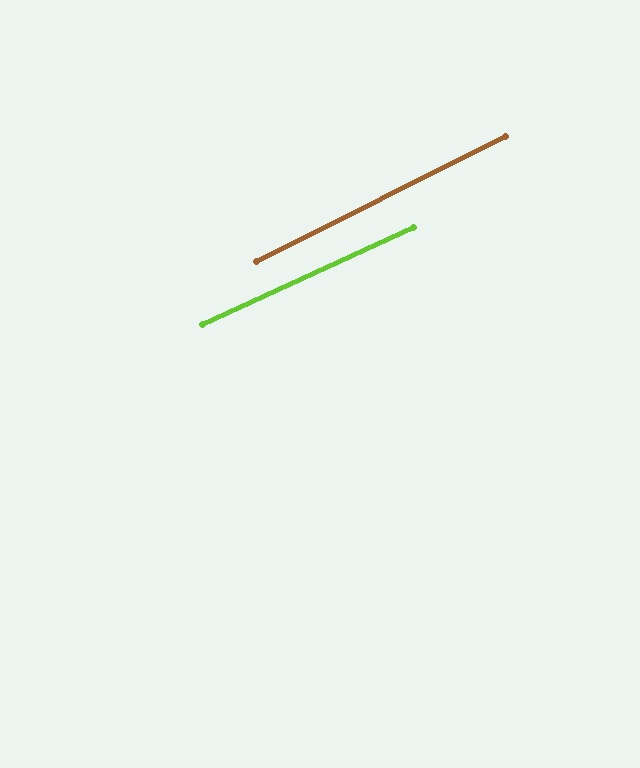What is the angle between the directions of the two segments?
Approximately 2 degrees.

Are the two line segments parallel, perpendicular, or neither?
Parallel — their directions differ by only 1.9°.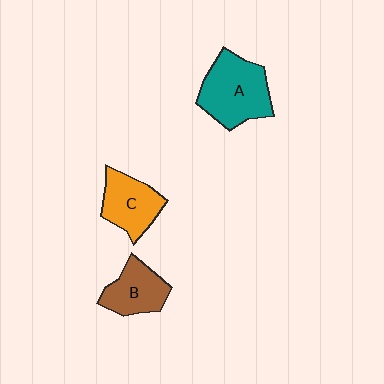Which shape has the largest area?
Shape A (teal).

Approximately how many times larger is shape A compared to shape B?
Approximately 1.5 times.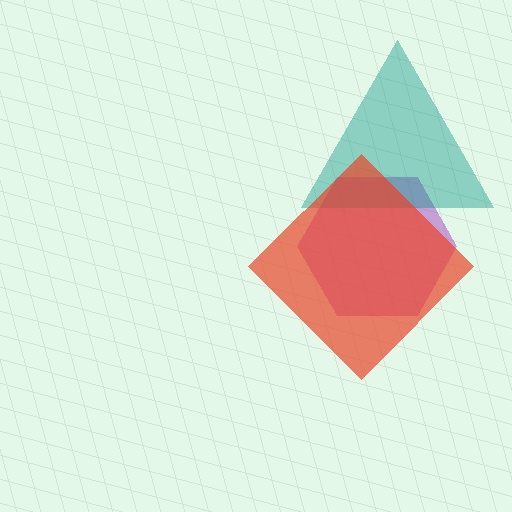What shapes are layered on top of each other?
The layered shapes are: a purple hexagon, a teal triangle, a red diamond.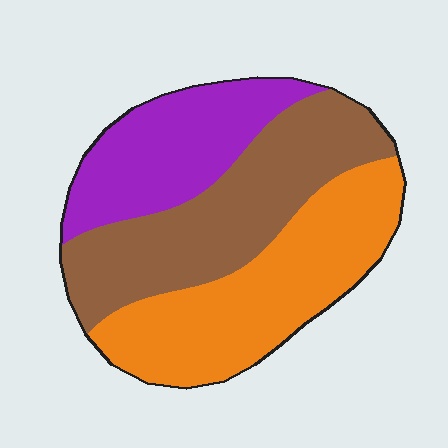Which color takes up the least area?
Purple, at roughly 25%.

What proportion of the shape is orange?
Orange takes up about three eighths (3/8) of the shape.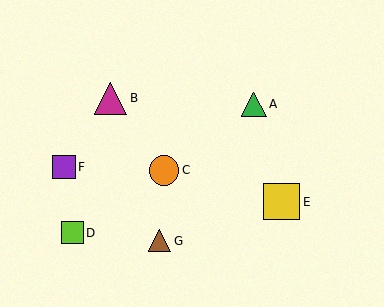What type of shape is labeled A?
Shape A is a green triangle.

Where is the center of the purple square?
The center of the purple square is at (64, 167).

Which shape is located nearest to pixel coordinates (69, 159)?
The purple square (labeled F) at (64, 167) is nearest to that location.